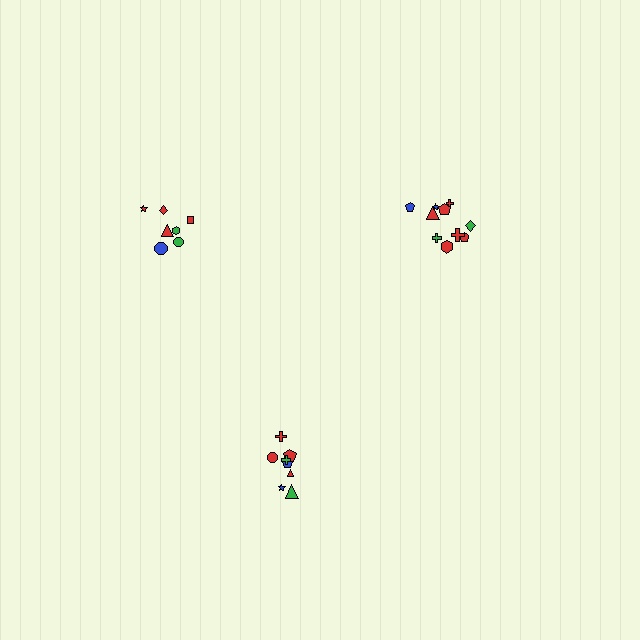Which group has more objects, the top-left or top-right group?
The top-right group.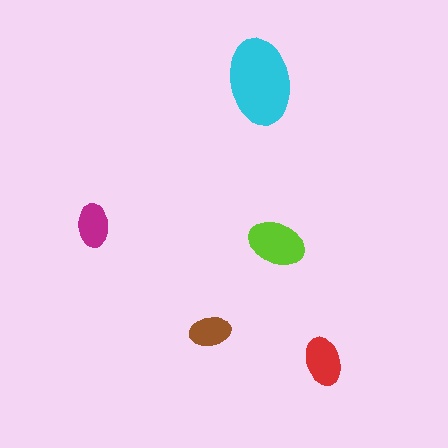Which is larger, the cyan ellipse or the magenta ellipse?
The cyan one.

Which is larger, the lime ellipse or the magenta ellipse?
The lime one.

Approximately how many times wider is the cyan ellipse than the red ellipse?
About 2 times wider.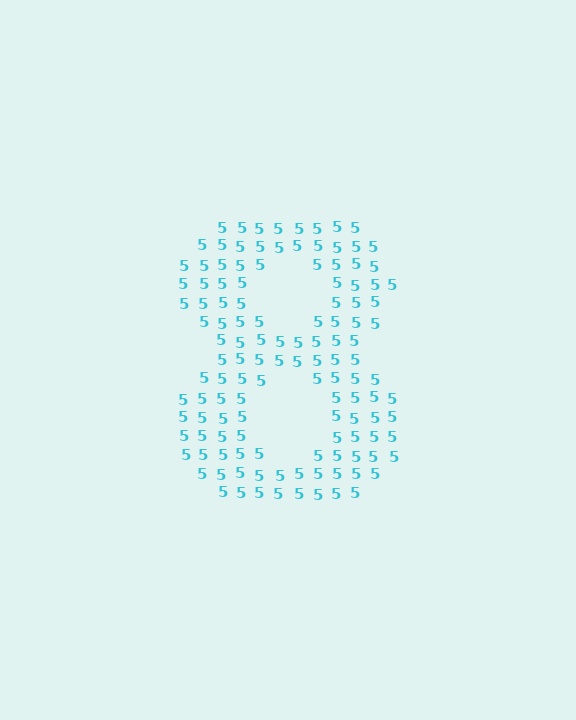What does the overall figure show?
The overall figure shows the digit 8.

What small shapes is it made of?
It is made of small digit 5's.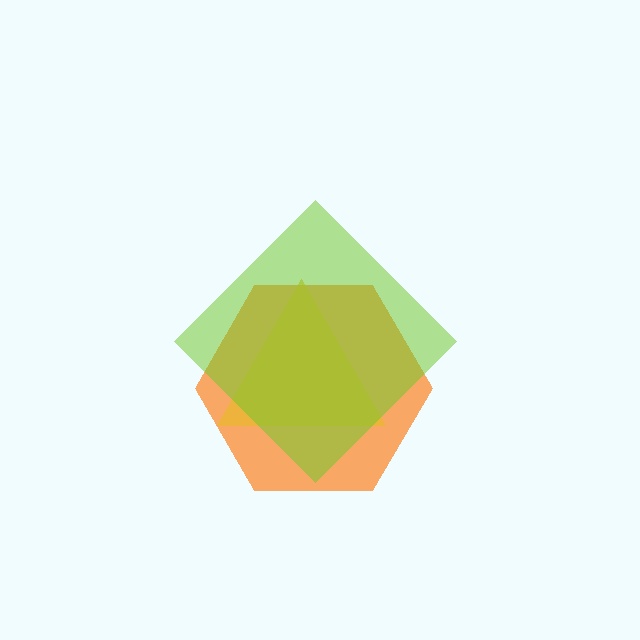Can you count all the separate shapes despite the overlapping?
Yes, there are 3 separate shapes.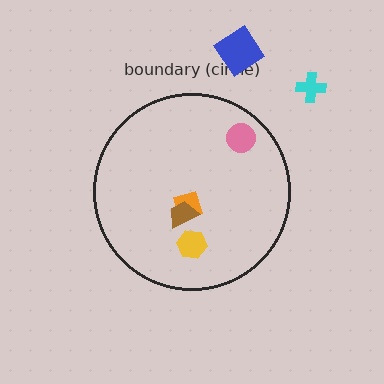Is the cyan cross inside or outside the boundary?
Outside.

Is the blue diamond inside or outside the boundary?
Outside.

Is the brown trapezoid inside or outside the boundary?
Inside.